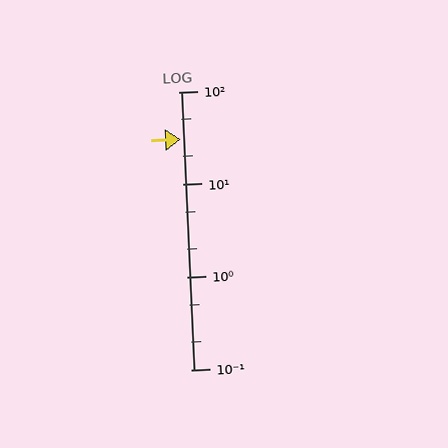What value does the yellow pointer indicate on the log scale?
The pointer indicates approximately 31.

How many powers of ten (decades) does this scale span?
The scale spans 3 decades, from 0.1 to 100.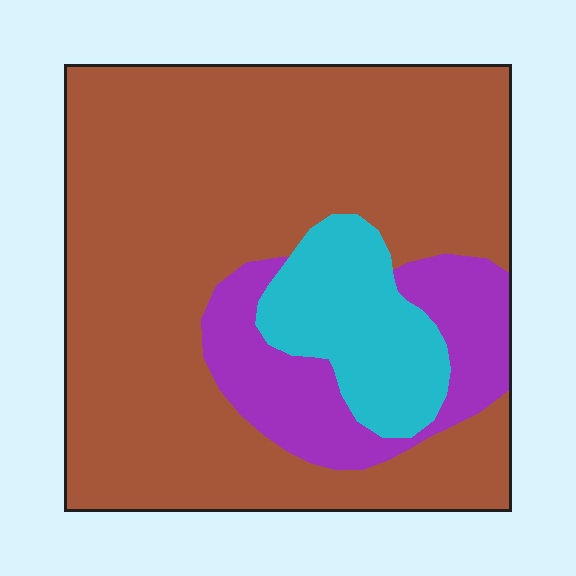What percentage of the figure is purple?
Purple covers 16% of the figure.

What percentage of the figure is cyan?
Cyan covers about 15% of the figure.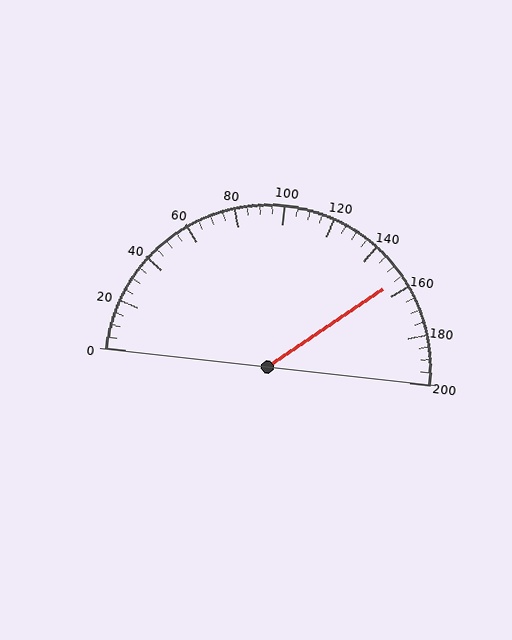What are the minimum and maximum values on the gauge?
The gauge ranges from 0 to 200.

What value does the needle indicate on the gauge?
The needle indicates approximately 155.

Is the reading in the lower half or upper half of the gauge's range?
The reading is in the upper half of the range (0 to 200).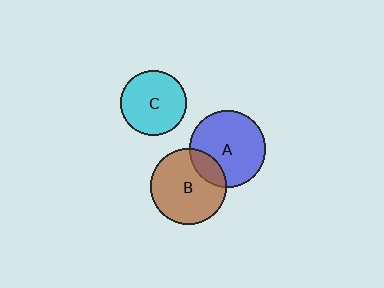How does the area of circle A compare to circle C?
Approximately 1.4 times.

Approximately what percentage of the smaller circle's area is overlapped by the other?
Approximately 20%.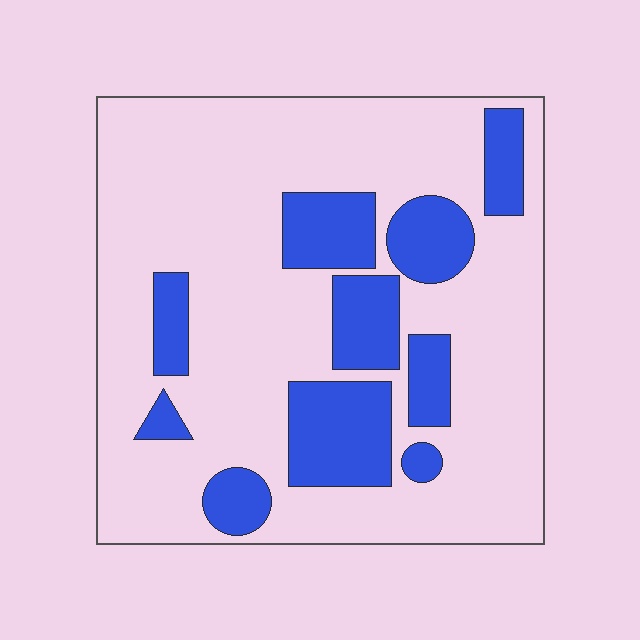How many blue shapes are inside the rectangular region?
10.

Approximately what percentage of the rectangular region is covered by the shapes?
Approximately 25%.